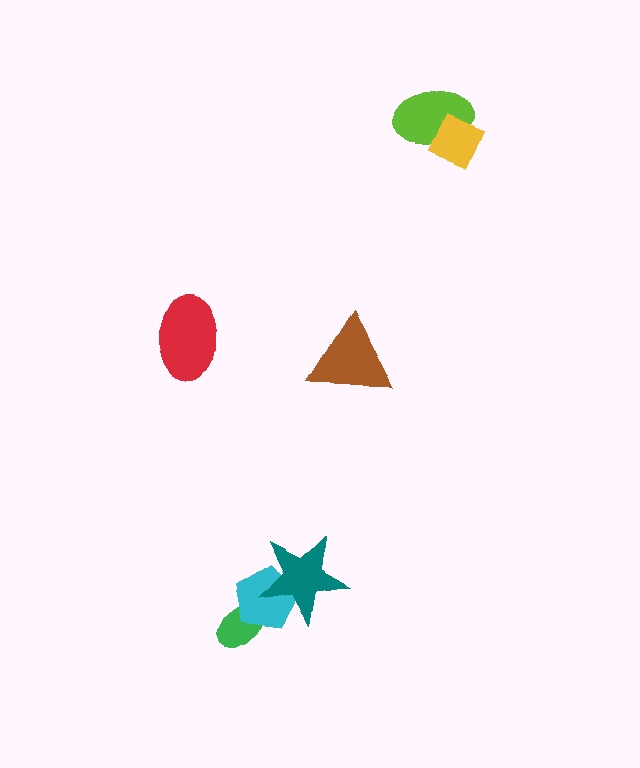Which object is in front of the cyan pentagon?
The teal star is in front of the cyan pentagon.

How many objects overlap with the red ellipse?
0 objects overlap with the red ellipse.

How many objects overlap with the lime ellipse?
1 object overlaps with the lime ellipse.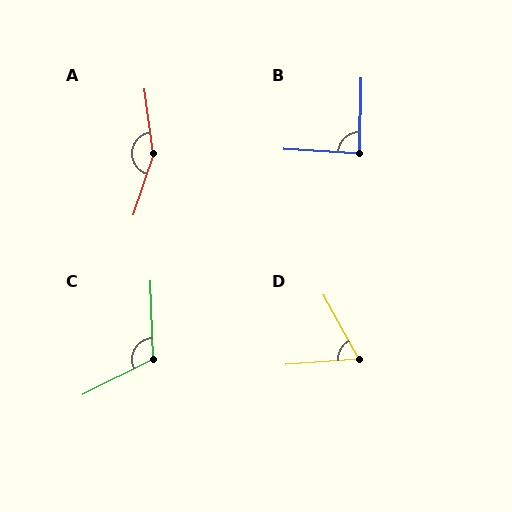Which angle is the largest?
A, at approximately 154 degrees.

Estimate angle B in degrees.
Approximately 88 degrees.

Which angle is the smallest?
D, at approximately 65 degrees.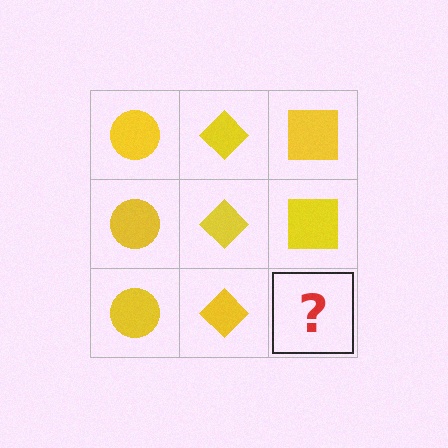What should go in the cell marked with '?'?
The missing cell should contain a yellow square.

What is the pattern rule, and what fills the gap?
The rule is that each column has a consistent shape. The gap should be filled with a yellow square.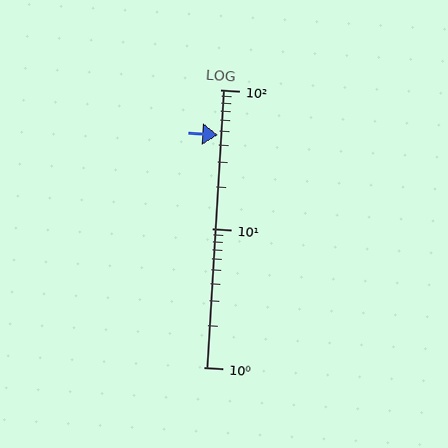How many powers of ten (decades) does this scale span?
The scale spans 2 decades, from 1 to 100.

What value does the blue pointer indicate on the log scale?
The pointer indicates approximately 47.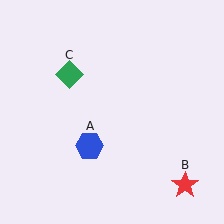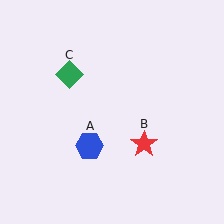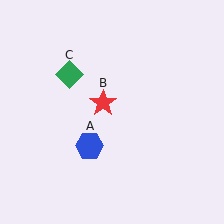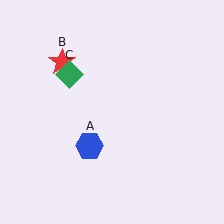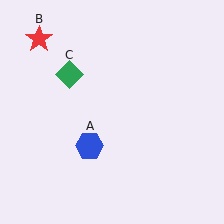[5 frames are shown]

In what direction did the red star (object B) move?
The red star (object B) moved up and to the left.